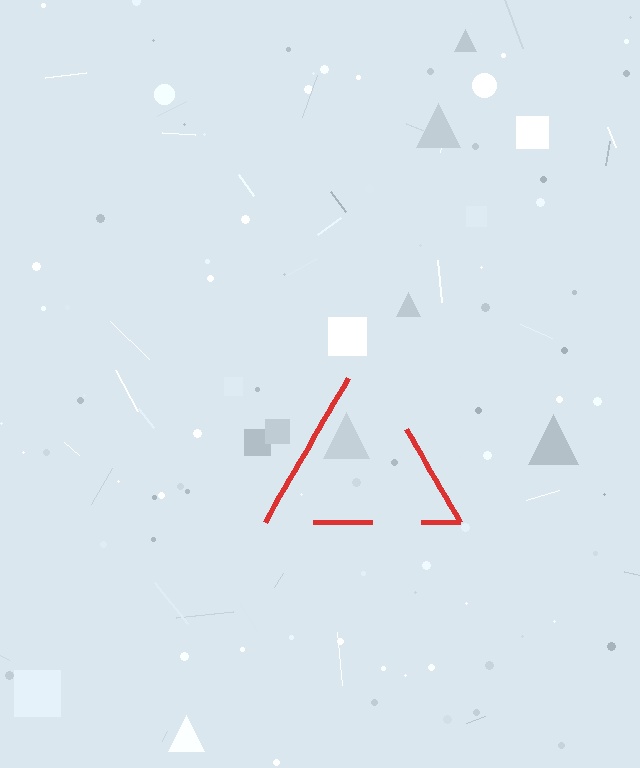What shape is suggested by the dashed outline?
The dashed outline suggests a triangle.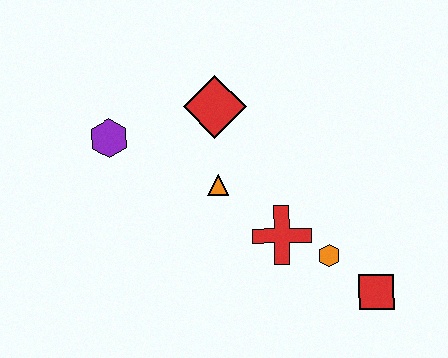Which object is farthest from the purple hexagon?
The red square is farthest from the purple hexagon.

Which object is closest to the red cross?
The orange hexagon is closest to the red cross.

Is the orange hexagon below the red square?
No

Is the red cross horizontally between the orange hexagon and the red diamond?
Yes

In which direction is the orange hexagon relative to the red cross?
The orange hexagon is to the right of the red cross.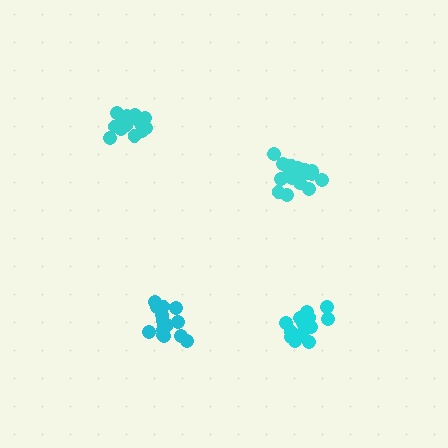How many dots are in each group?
Group 1: 21 dots, Group 2: 20 dots, Group 3: 15 dots, Group 4: 15 dots (71 total).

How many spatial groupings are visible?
There are 4 spatial groupings.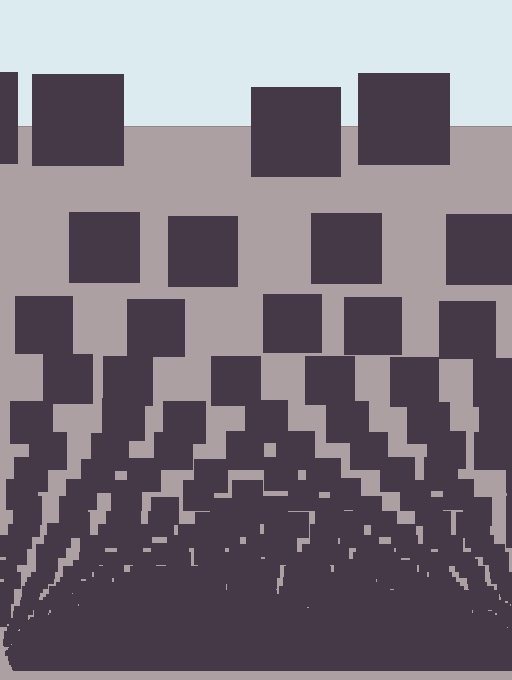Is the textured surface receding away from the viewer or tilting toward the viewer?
The surface appears to tilt toward the viewer. Texture elements get larger and sparser toward the top.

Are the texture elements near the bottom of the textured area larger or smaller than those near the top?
Smaller. The gradient is inverted — elements near the bottom are smaller and denser.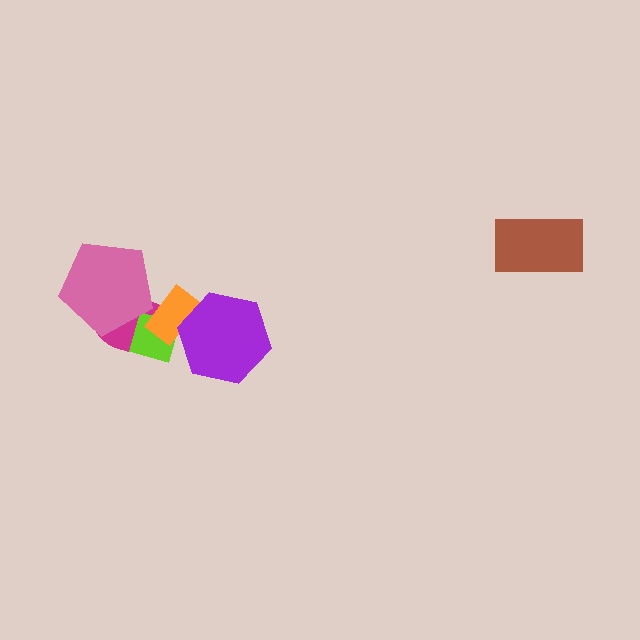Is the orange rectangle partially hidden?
Yes, it is partially covered by another shape.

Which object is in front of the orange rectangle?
The purple hexagon is in front of the orange rectangle.